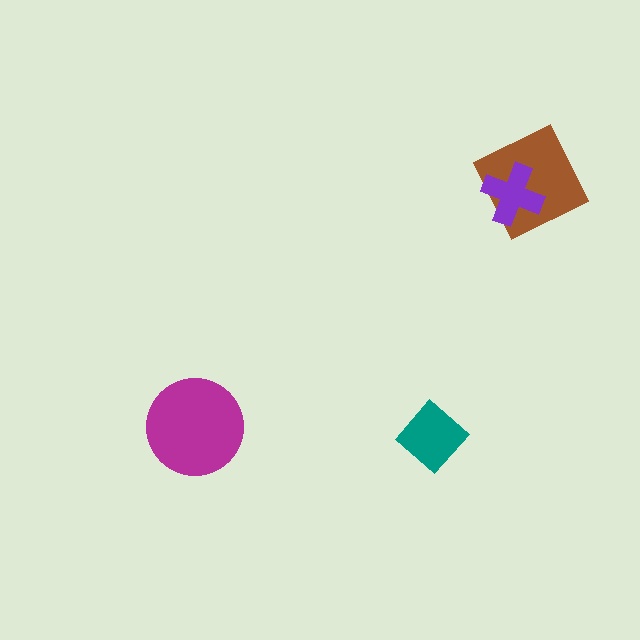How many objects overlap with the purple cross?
1 object overlaps with the purple cross.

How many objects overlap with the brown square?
1 object overlaps with the brown square.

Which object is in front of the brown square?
The purple cross is in front of the brown square.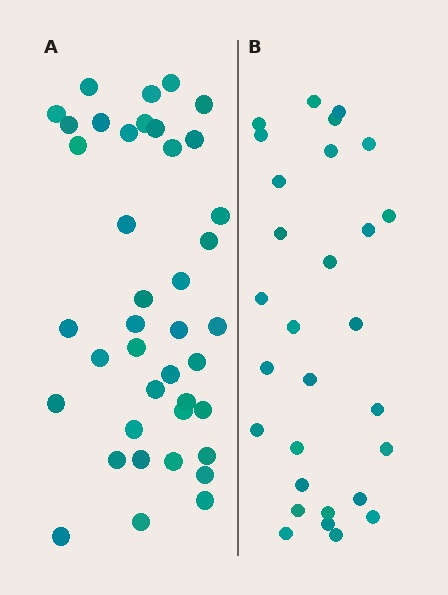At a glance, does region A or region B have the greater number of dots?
Region A (the left region) has more dots.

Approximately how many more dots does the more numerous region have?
Region A has roughly 12 or so more dots than region B.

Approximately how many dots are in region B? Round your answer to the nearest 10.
About 30 dots. (The exact count is 29, which rounds to 30.)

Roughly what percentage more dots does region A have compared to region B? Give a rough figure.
About 40% more.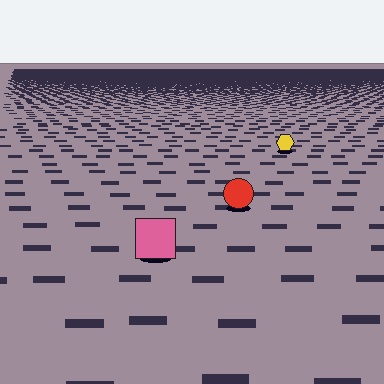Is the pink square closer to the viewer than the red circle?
Yes. The pink square is closer — you can tell from the texture gradient: the ground texture is coarser near it.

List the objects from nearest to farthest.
From nearest to farthest: the pink square, the red circle, the yellow hexagon.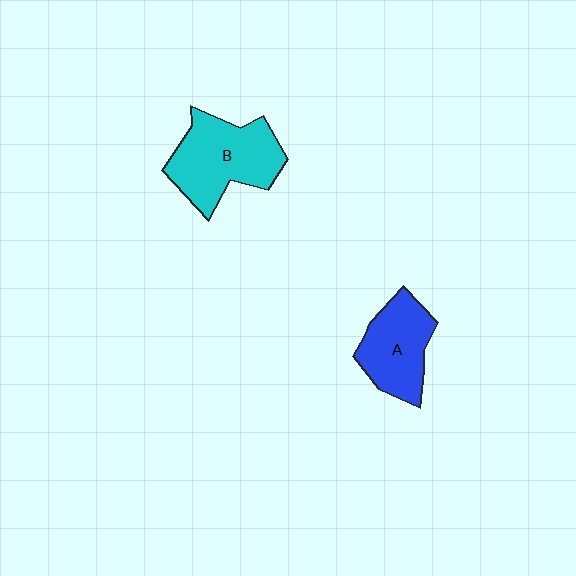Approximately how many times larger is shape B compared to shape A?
Approximately 1.3 times.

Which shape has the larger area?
Shape B (cyan).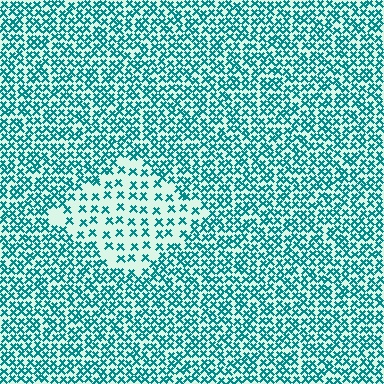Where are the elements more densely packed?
The elements are more densely packed outside the diamond boundary.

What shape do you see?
I see a diamond.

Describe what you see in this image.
The image contains small teal elements arranged at two different densities. A diamond-shaped region is visible where the elements are less densely packed than the surrounding area.